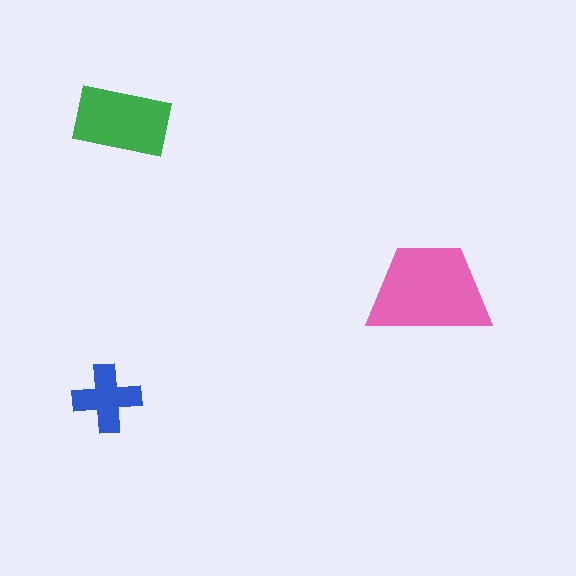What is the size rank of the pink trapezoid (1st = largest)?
1st.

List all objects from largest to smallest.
The pink trapezoid, the green rectangle, the blue cross.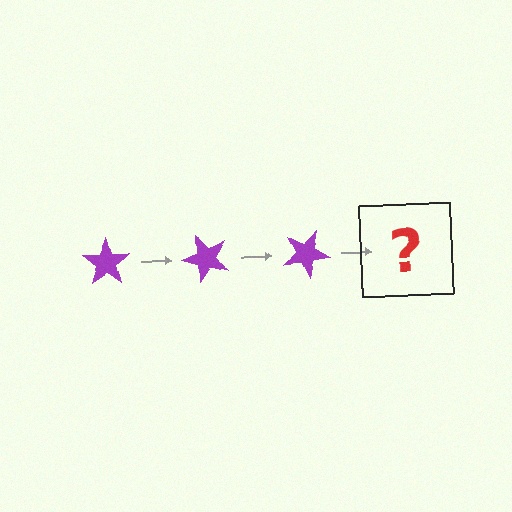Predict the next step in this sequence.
The next step is a purple star rotated 150 degrees.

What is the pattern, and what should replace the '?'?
The pattern is that the star rotates 50 degrees each step. The '?' should be a purple star rotated 150 degrees.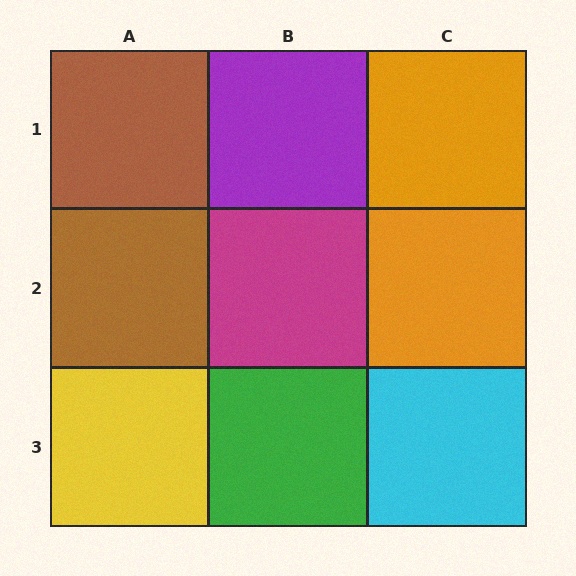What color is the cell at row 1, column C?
Orange.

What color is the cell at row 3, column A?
Yellow.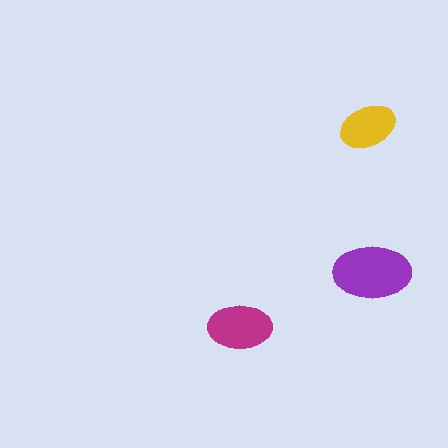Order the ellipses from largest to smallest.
the purple one, the magenta one, the yellow one.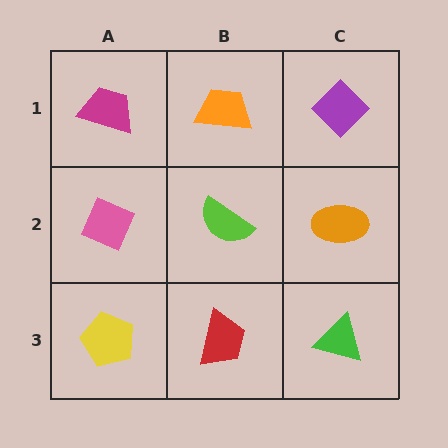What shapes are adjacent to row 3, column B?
A lime semicircle (row 2, column B), a yellow pentagon (row 3, column A), a green triangle (row 3, column C).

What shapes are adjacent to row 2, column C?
A purple diamond (row 1, column C), a green triangle (row 3, column C), a lime semicircle (row 2, column B).